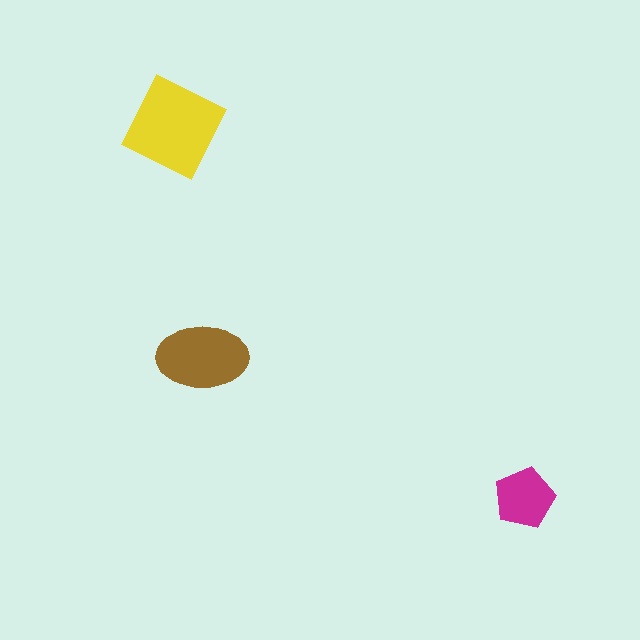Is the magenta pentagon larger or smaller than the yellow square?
Smaller.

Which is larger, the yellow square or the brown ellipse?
The yellow square.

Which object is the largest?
The yellow square.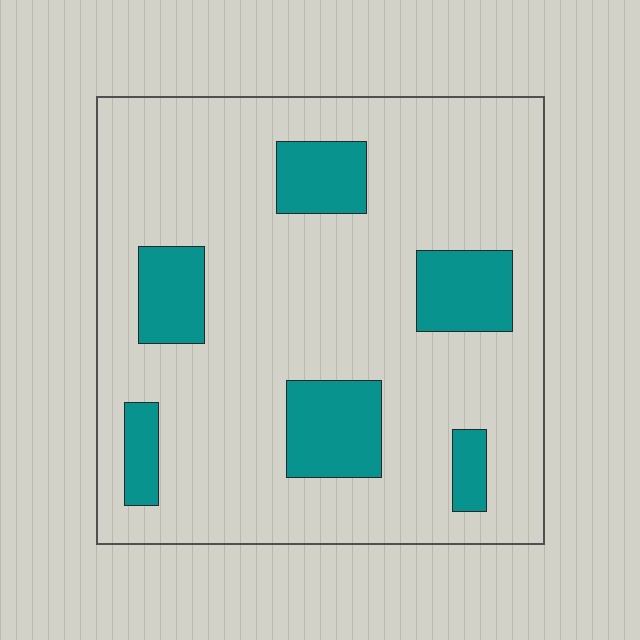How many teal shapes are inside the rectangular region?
6.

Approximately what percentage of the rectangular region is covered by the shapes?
Approximately 20%.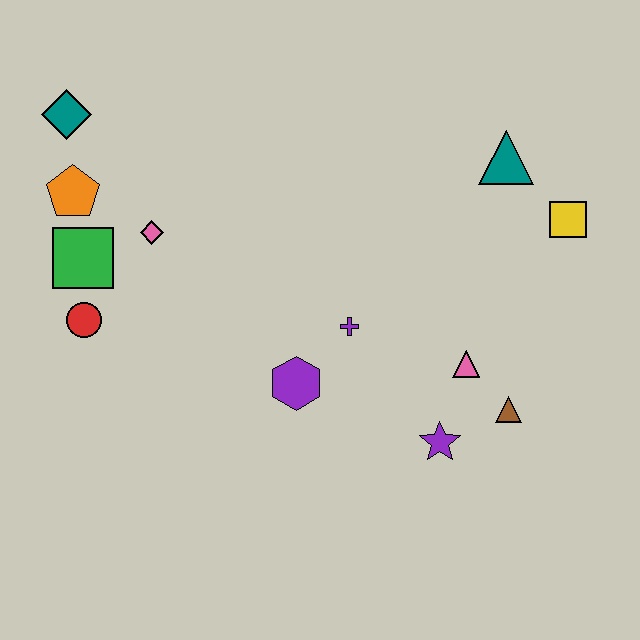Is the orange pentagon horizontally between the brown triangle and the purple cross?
No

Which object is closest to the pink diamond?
The green square is closest to the pink diamond.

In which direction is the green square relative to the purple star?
The green square is to the left of the purple star.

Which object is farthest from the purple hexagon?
The teal diamond is farthest from the purple hexagon.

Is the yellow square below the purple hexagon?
No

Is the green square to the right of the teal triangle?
No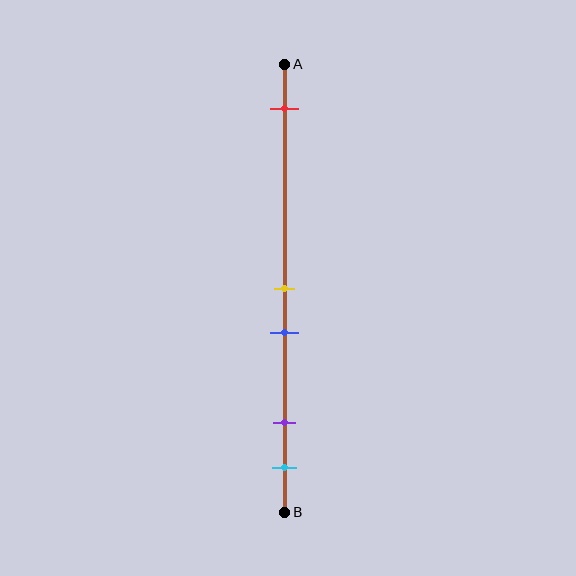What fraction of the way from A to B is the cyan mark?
The cyan mark is approximately 90% (0.9) of the way from A to B.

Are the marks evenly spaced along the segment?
No, the marks are not evenly spaced.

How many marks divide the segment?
There are 5 marks dividing the segment.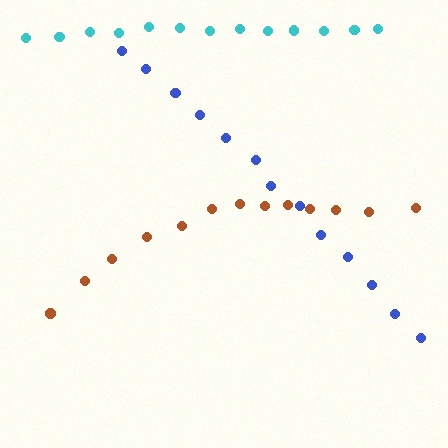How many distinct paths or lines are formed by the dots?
There are 3 distinct paths.